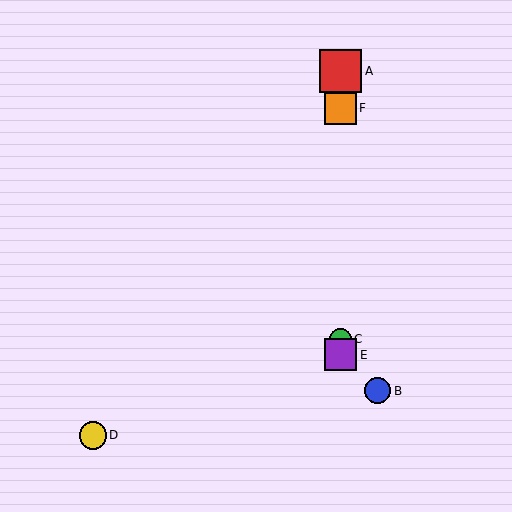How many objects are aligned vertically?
4 objects (A, C, E, F) are aligned vertically.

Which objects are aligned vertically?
Objects A, C, E, F are aligned vertically.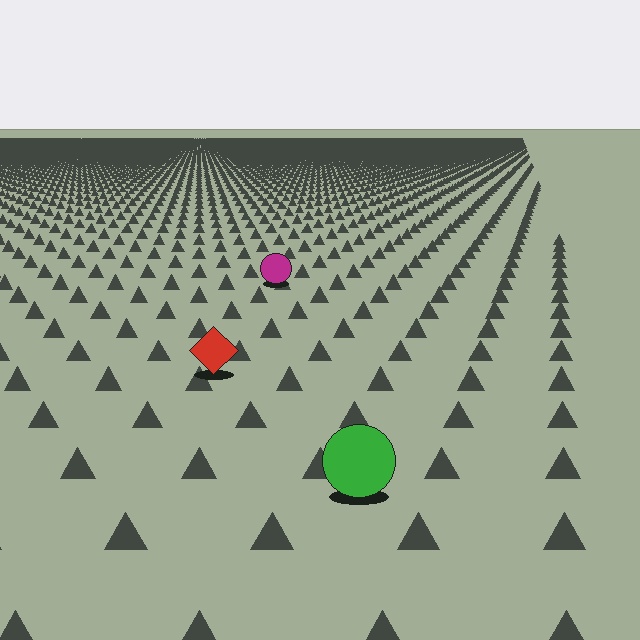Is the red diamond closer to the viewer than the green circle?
No. The green circle is closer — you can tell from the texture gradient: the ground texture is coarser near it.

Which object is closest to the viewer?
The green circle is closest. The texture marks near it are larger and more spread out.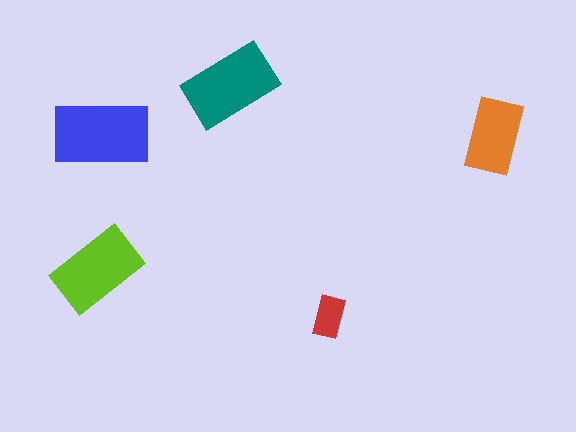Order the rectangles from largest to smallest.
the blue one, the teal one, the lime one, the orange one, the red one.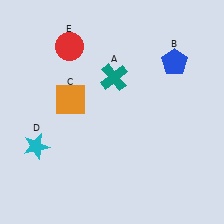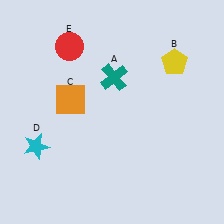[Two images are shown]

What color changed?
The pentagon (B) changed from blue in Image 1 to yellow in Image 2.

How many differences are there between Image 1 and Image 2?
There is 1 difference between the two images.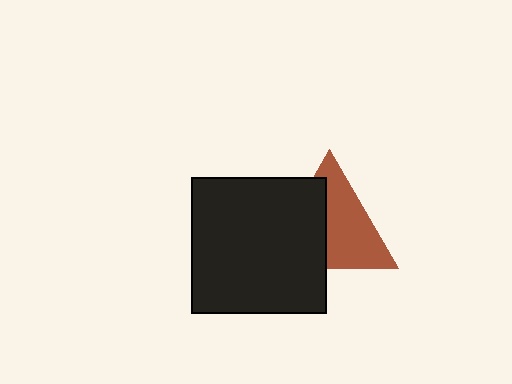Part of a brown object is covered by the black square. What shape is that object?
It is a triangle.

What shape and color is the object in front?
The object in front is a black square.